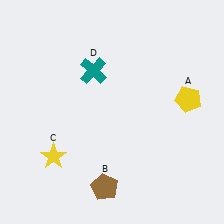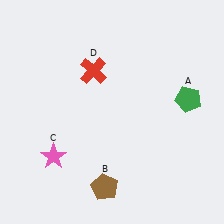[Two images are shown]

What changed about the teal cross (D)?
In Image 1, D is teal. In Image 2, it changed to red.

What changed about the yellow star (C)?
In Image 1, C is yellow. In Image 2, it changed to pink.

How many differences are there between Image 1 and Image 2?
There are 3 differences between the two images.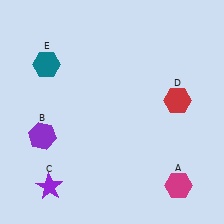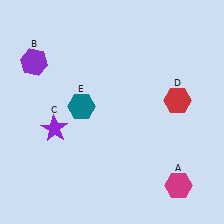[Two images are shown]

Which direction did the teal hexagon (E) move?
The teal hexagon (E) moved down.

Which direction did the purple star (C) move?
The purple star (C) moved up.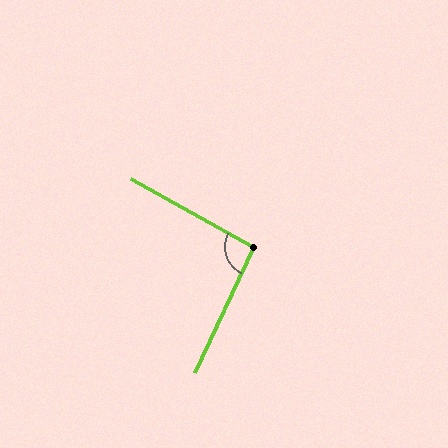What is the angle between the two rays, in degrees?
Approximately 94 degrees.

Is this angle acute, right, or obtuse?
It is approximately a right angle.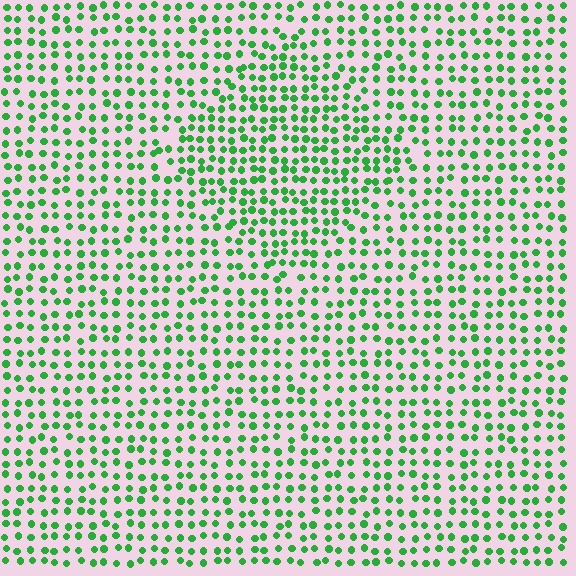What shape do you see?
I see a diamond.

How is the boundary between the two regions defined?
The boundary is defined by a change in element density (approximately 1.4x ratio). All elements are the same color, size, and shape.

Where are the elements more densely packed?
The elements are more densely packed inside the diamond boundary.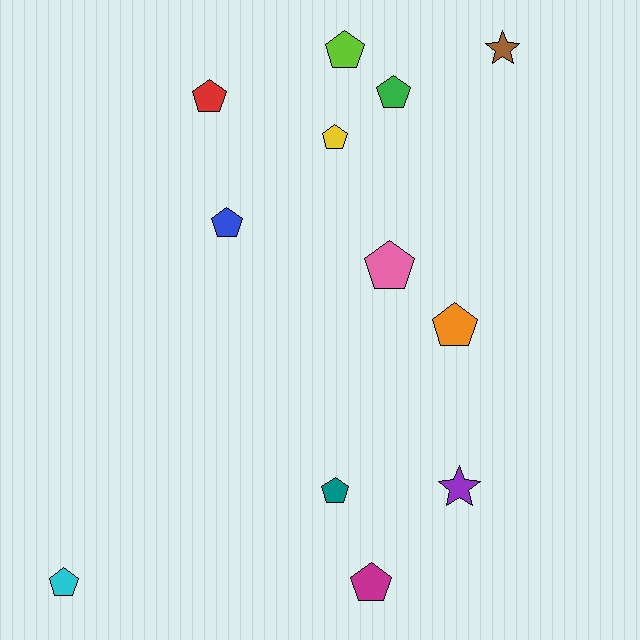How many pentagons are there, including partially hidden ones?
There are 10 pentagons.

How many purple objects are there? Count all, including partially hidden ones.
There is 1 purple object.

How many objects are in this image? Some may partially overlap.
There are 12 objects.